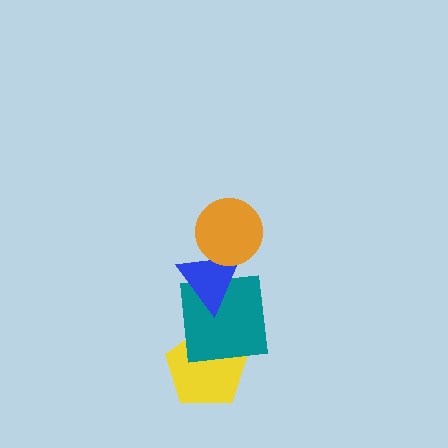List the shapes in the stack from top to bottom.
From top to bottom: the orange circle, the blue triangle, the teal square, the yellow pentagon.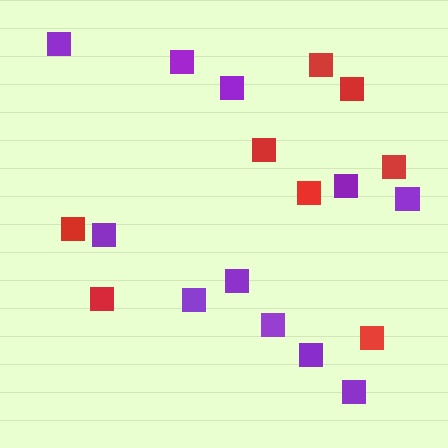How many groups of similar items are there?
There are 2 groups: one group of purple squares (11) and one group of red squares (8).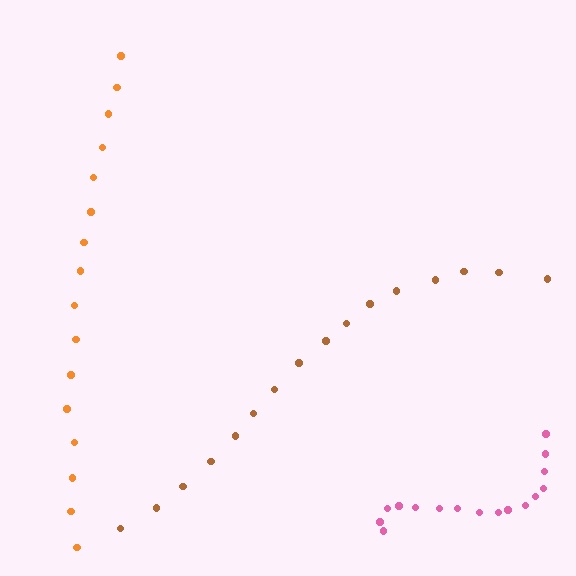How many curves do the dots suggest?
There are 3 distinct paths.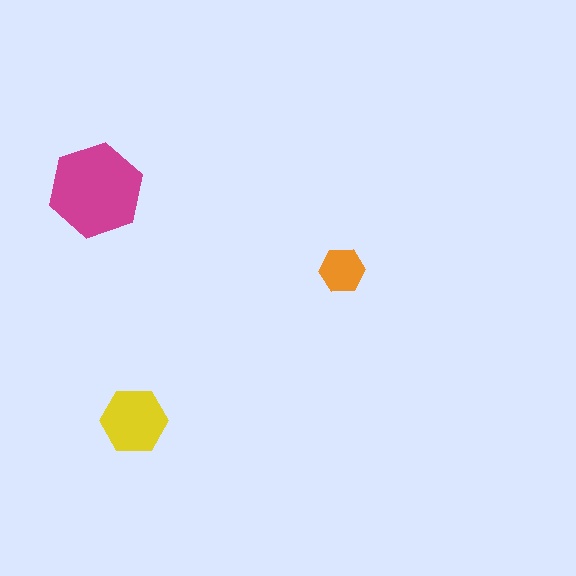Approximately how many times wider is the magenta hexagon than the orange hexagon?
About 2 times wider.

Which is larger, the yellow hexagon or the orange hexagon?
The yellow one.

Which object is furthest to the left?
The magenta hexagon is leftmost.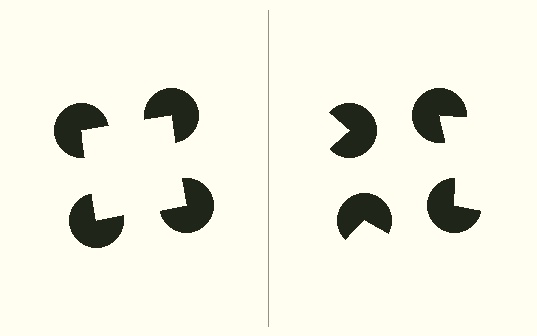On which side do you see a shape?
An illusory square appears on the left side. On the right side the wedge cuts are rotated, so no coherent shape forms.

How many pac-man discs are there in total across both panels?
8 — 4 on each side.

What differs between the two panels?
The pac-man discs are positioned identically on both sides; only the wedge orientations differ. On the left they align to a square; on the right they are misaligned.